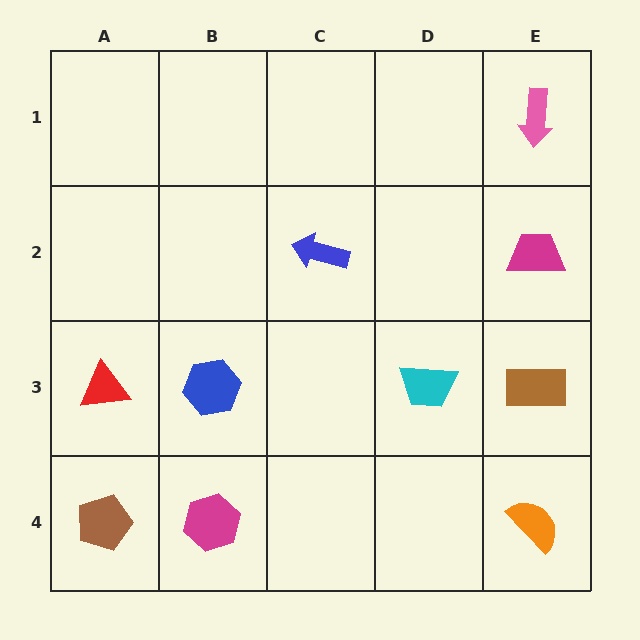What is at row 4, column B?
A magenta hexagon.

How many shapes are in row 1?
1 shape.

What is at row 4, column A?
A brown pentagon.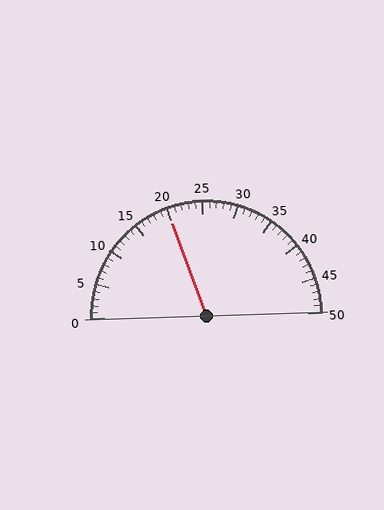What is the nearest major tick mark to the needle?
The nearest major tick mark is 20.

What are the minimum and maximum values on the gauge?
The gauge ranges from 0 to 50.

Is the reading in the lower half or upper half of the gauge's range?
The reading is in the lower half of the range (0 to 50).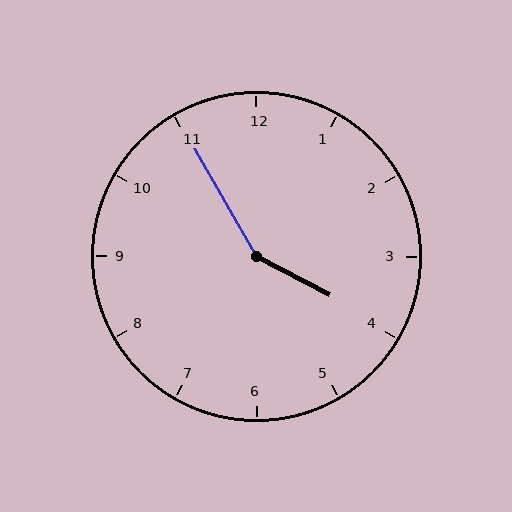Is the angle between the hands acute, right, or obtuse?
It is obtuse.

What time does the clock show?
3:55.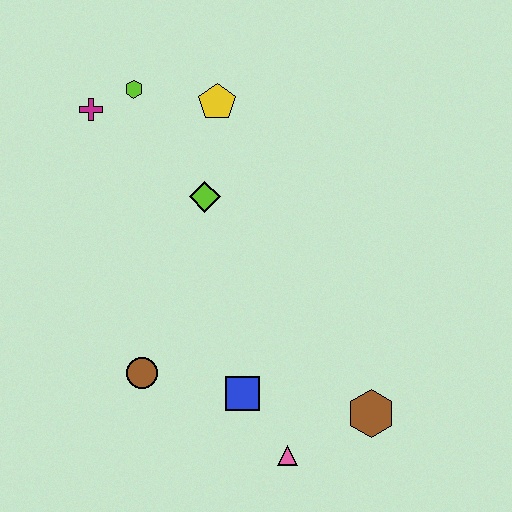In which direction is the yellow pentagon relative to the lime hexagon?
The yellow pentagon is to the right of the lime hexagon.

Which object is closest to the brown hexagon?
The pink triangle is closest to the brown hexagon.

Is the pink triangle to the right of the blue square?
Yes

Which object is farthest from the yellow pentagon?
The pink triangle is farthest from the yellow pentagon.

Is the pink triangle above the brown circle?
No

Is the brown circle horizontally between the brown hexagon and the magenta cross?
Yes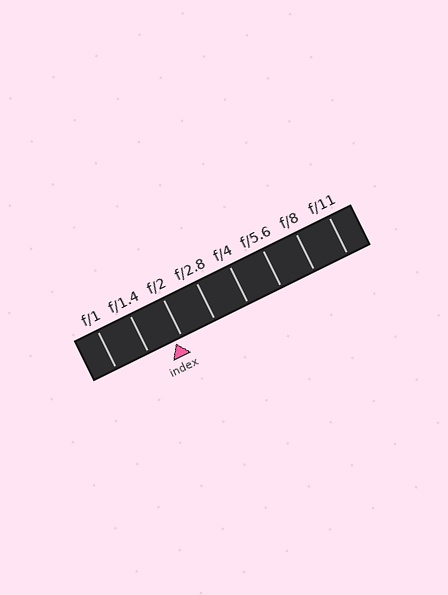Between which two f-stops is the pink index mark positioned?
The index mark is between f/1.4 and f/2.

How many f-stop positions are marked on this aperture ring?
There are 8 f-stop positions marked.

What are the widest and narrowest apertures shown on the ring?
The widest aperture shown is f/1 and the narrowest is f/11.